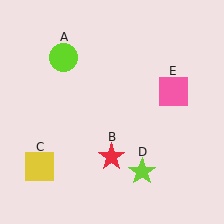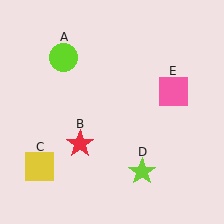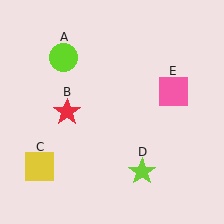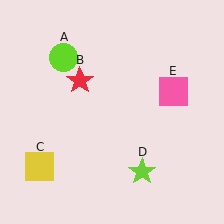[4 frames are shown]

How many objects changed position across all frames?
1 object changed position: red star (object B).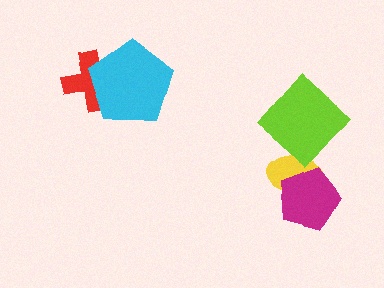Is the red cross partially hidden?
Yes, it is partially covered by another shape.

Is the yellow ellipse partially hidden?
Yes, it is partially covered by another shape.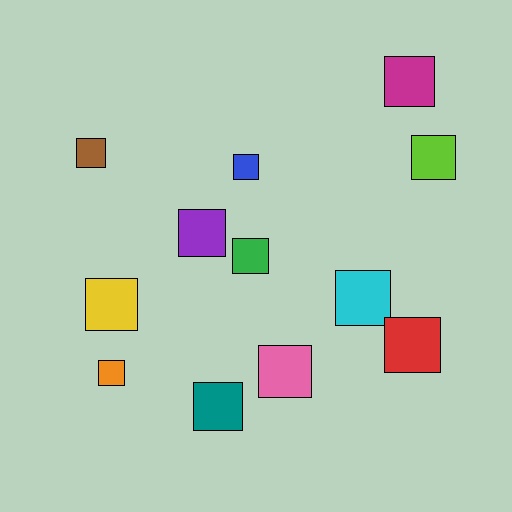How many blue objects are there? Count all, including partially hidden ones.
There is 1 blue object.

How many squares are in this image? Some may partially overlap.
There are 12 squares.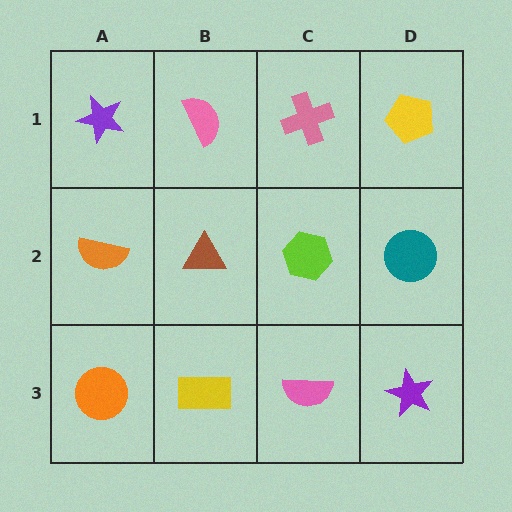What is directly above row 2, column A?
A purple star.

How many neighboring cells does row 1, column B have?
3.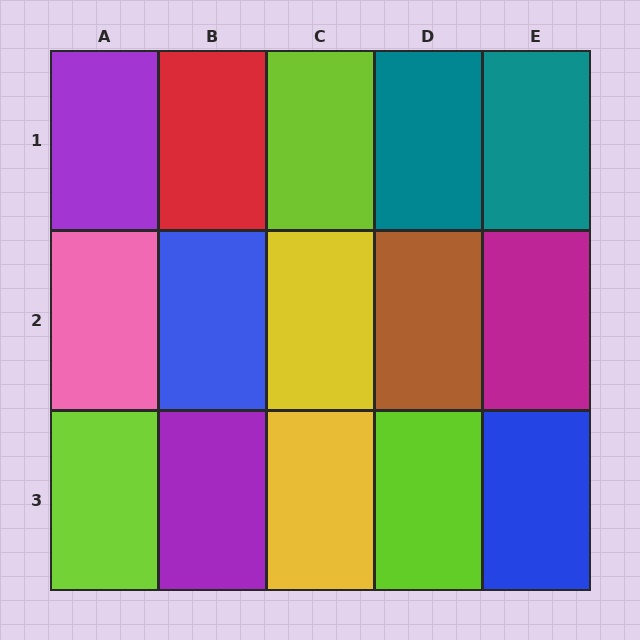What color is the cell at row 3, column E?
Blue.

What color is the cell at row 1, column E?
Teal.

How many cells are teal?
2 cells are teal.